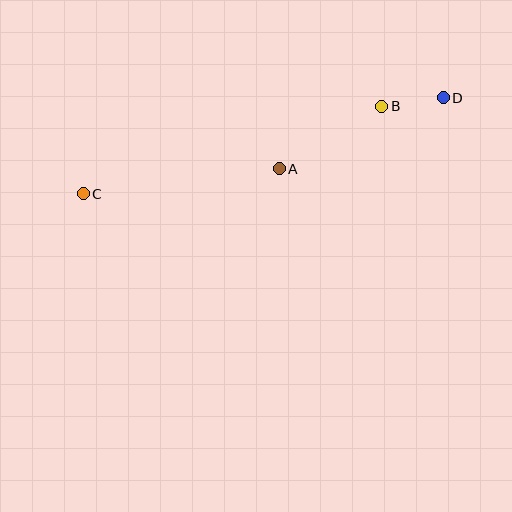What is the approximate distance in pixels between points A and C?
The distance between A and C is approximately 198 pixels.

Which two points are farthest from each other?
Points C and D are farthest from each other.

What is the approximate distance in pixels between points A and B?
The distance between A and B is approximately 120 pixels.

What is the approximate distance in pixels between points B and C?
The distance between B and C is approximately 311 pixels.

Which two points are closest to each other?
Points B and D are closest to each other.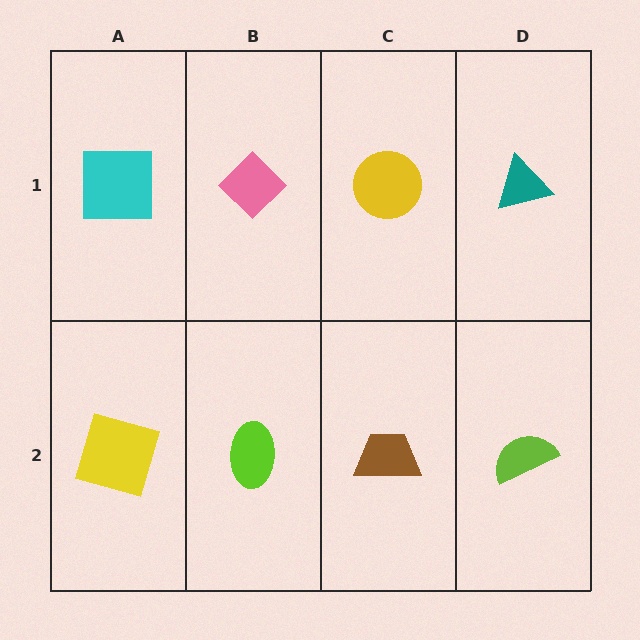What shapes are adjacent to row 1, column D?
A lime semicircle (row 2, column D), a yellow circle (row 1, column C).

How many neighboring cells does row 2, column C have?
3.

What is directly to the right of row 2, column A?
A lime ellipse.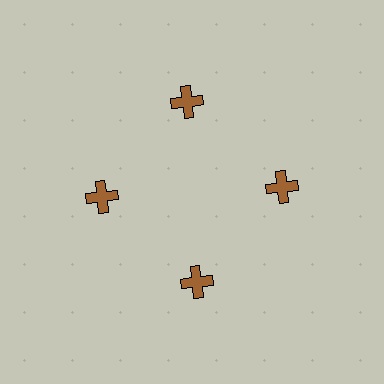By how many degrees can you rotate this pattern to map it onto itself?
The pattern maps onto itself every 90 degrees of rotation.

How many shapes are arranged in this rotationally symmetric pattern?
There are 4 shapes, arranged in 4 groups of 1.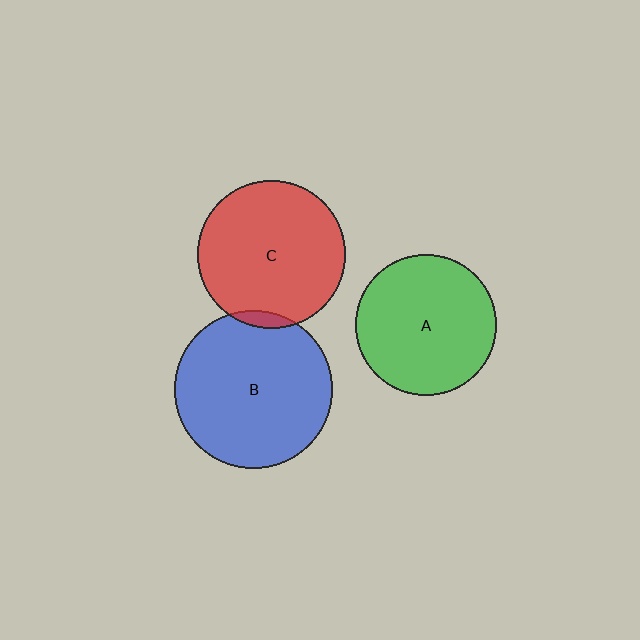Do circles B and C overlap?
Yes.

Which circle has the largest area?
Circle B (blue).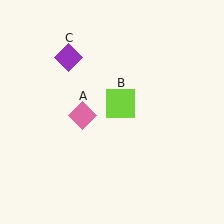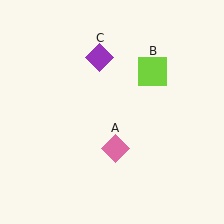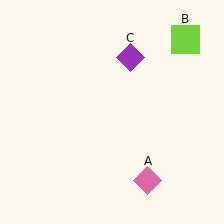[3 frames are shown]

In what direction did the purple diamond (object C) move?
The purple diamond (object C) moved right.